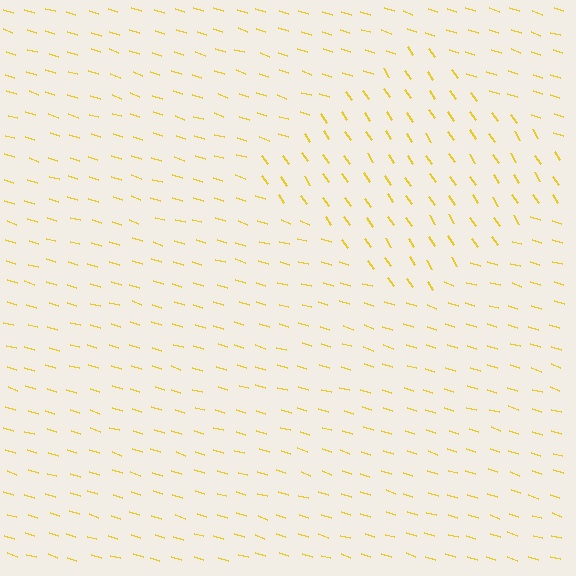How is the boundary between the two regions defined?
The boundary is defined purely by a change in line orientation (approximately 38 degrees difference). All lines are the same color and thickness.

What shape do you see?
I see a diamond.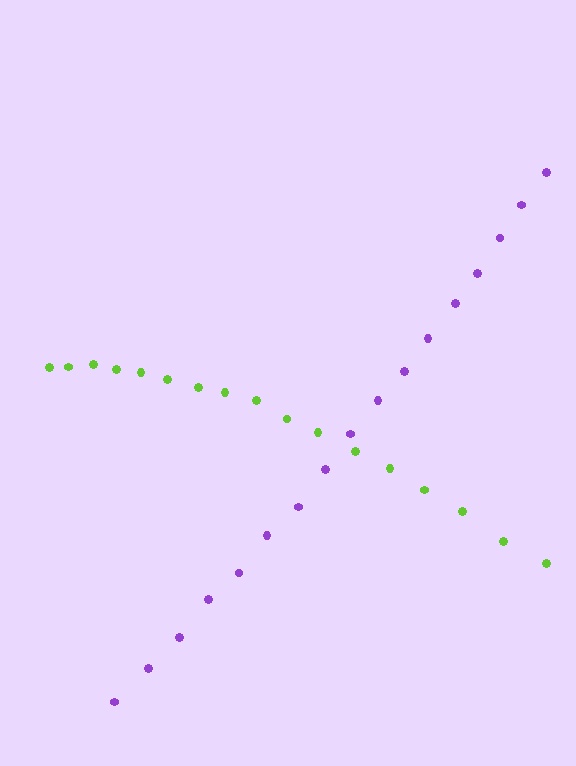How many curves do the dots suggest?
There are 2 distinct paths.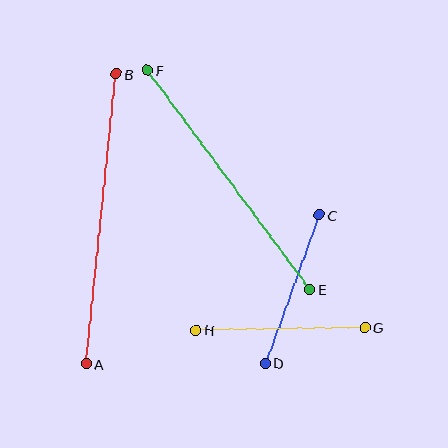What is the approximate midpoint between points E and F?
The midpoint is at approximately (229, 180) pixels.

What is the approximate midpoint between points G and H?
The midpoint is at approximately (280, 329) pixels.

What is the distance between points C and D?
The distance is approximately 158 pixels.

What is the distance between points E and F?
The distance is approximately 273 pixels.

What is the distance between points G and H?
The distance is approximately 169 pixels.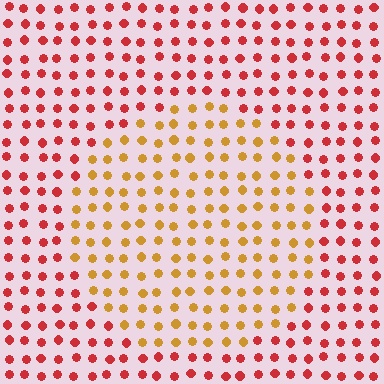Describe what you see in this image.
The image is filled with small red elements in a uniform arrangement. A circle-shaped region is visible where the elements are tinted to a slightly different hue, forming a subtle color boundary.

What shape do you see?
I see a circle.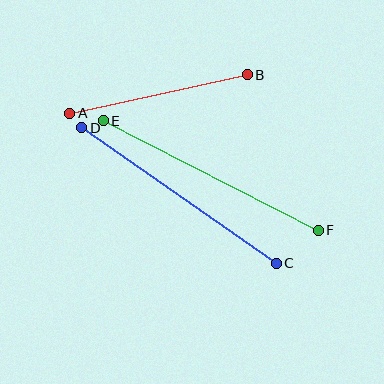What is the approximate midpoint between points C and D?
The midpoint is at approximately (179, 196) pixels.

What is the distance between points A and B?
The distance is approximately 181 pixels.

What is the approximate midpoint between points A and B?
The midpoint is at approximately (159, 94) pixels.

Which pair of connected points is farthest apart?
Points E and F are farthest apart.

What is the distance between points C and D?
The distance is approximately 237 pixels.